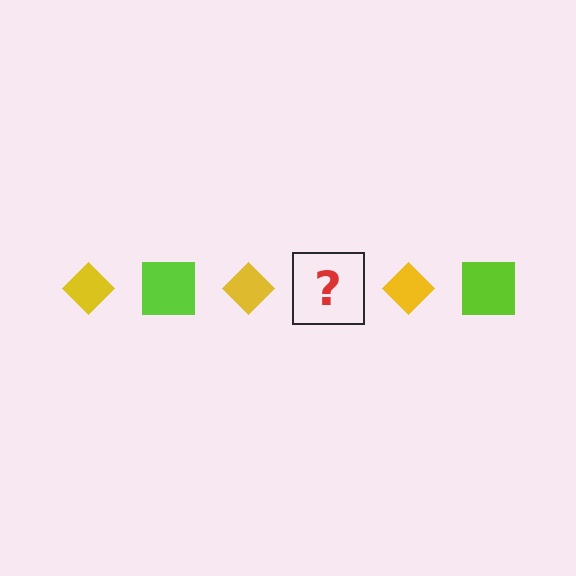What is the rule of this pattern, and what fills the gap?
The rule is that the pattern alternates between yellow diamond and lime square. The gap should be filled with a lime square.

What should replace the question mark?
The question mark should be replaced with a lime square.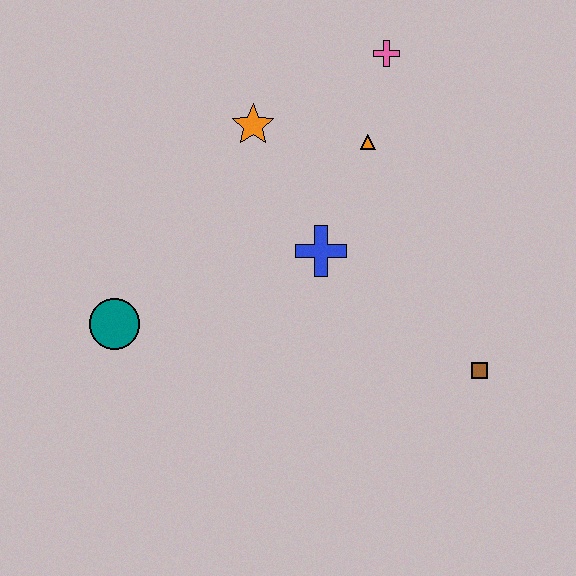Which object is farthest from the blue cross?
The teal circle is farthest from the blue cross.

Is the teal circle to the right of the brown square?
No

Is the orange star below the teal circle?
No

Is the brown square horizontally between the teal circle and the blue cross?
No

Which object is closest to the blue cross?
The orange triangle is closest to the blue cross.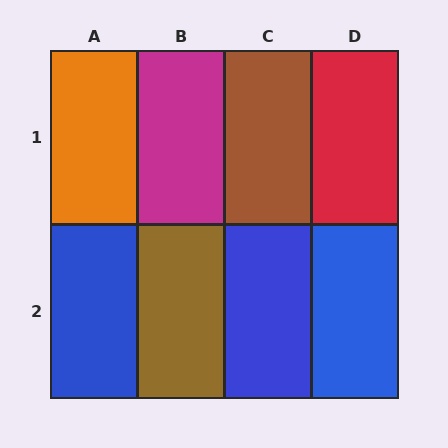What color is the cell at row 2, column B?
Brown.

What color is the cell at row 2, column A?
Blue.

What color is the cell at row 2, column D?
Blue.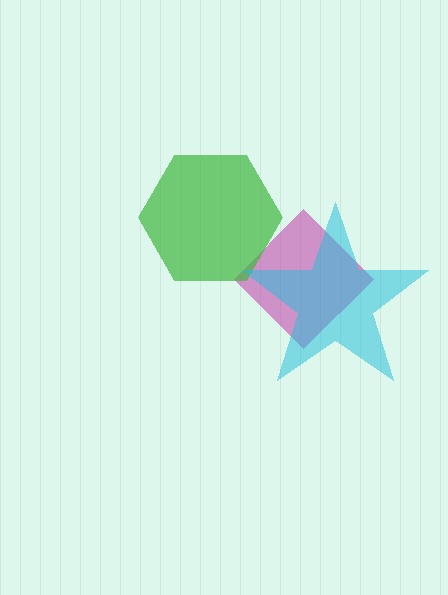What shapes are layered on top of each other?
The layered shapes are: a magenta diamond, a green hexagon, a cyan star.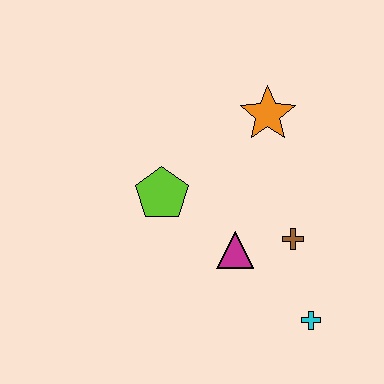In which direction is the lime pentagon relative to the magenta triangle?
The lime pentagon is to the left of the magenta triangle.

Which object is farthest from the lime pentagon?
The cyan cross is farthest from the lime pentagon.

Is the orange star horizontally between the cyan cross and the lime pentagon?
Yes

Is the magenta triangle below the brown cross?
Yes